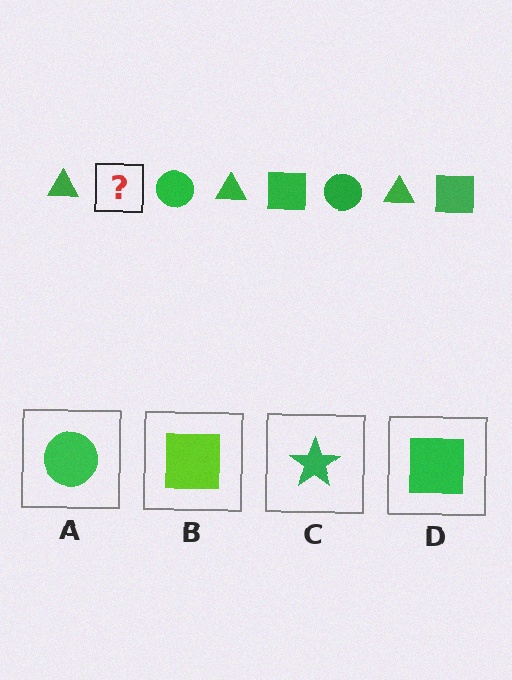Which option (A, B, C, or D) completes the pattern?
D.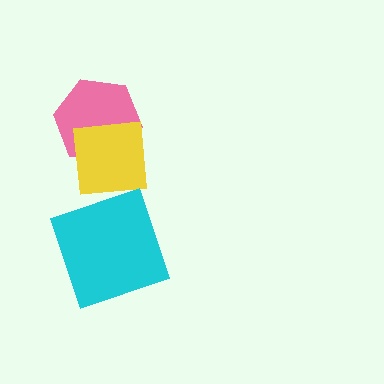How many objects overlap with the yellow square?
1 object overlaps with the yellow square.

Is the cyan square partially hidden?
No, no other shape covers it.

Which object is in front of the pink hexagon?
The yellow square is in front of the pink hexagon.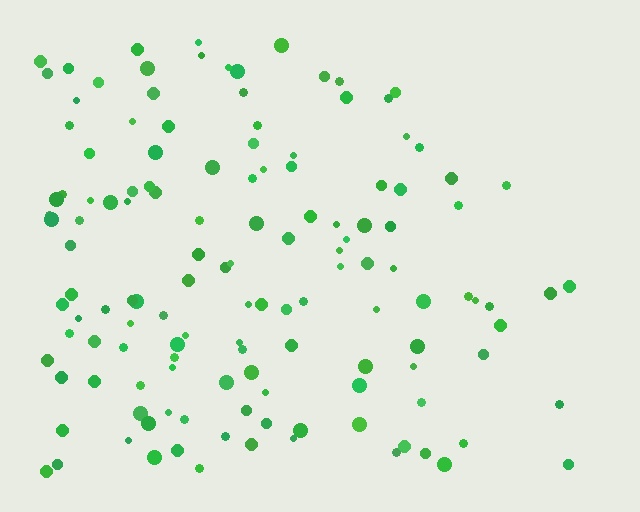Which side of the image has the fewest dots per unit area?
The right.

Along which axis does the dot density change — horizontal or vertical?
Horizontal.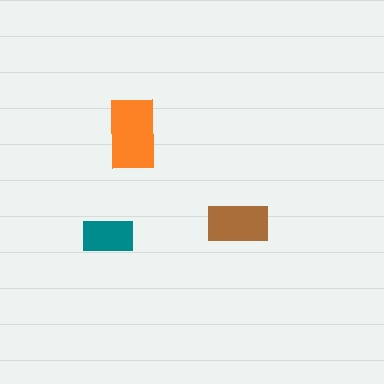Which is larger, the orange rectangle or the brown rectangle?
The orange one.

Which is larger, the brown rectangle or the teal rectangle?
The brown one.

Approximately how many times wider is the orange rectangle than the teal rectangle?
About 1.5 times wider.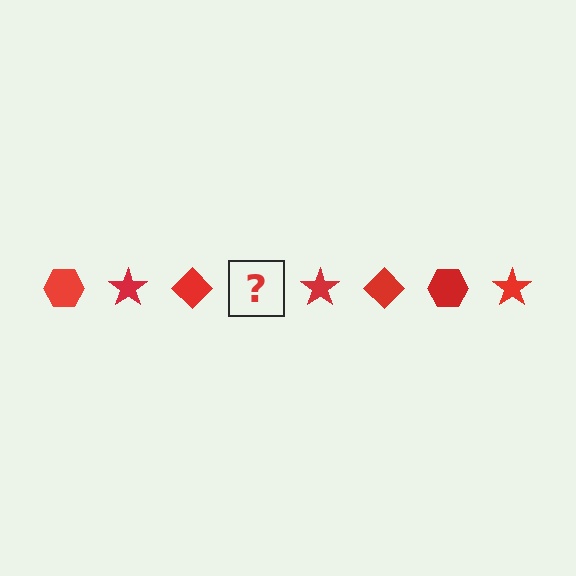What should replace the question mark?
The question mark should be replaced with a red hexagon.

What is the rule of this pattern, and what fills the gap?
The rule is that the pattern cycles through hexagon, star, diamond shapes in red. The gap should be filled with a red hexagon.